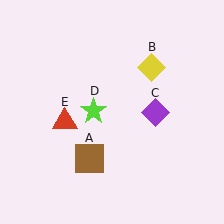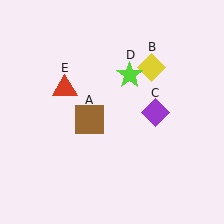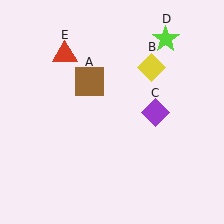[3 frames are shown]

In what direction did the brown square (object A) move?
The brown square (object A) moved up.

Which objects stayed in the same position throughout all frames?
Yellow diamond (object B) and purple diamond (object C) remained stationary.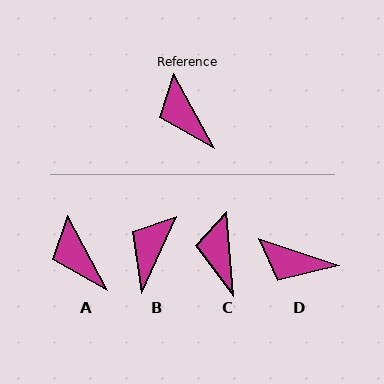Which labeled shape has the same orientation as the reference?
A.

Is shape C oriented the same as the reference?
No, it is off by about 24 degrees.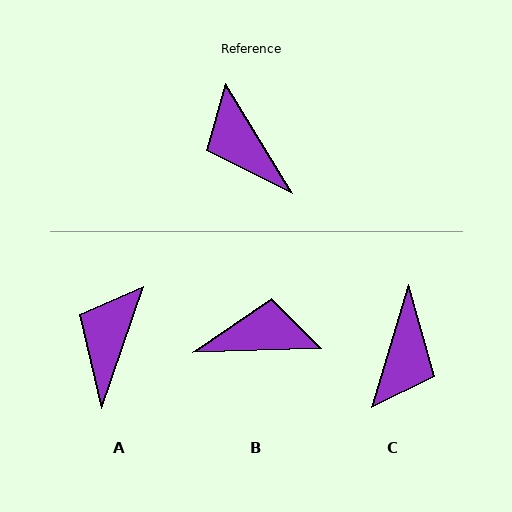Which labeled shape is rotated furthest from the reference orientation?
C, about 132 degrees away.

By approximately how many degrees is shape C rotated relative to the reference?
Approximately 132 degrees counter-clockwise.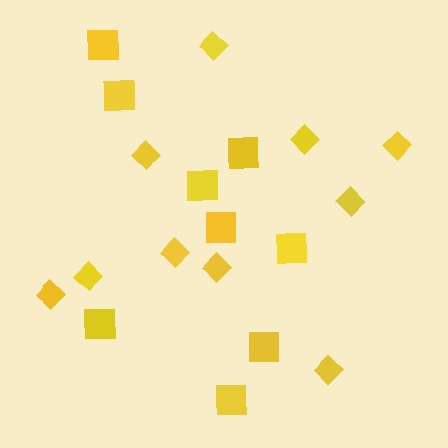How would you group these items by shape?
There are 2 groups: one group of squares (9) and one group of diamonds (10).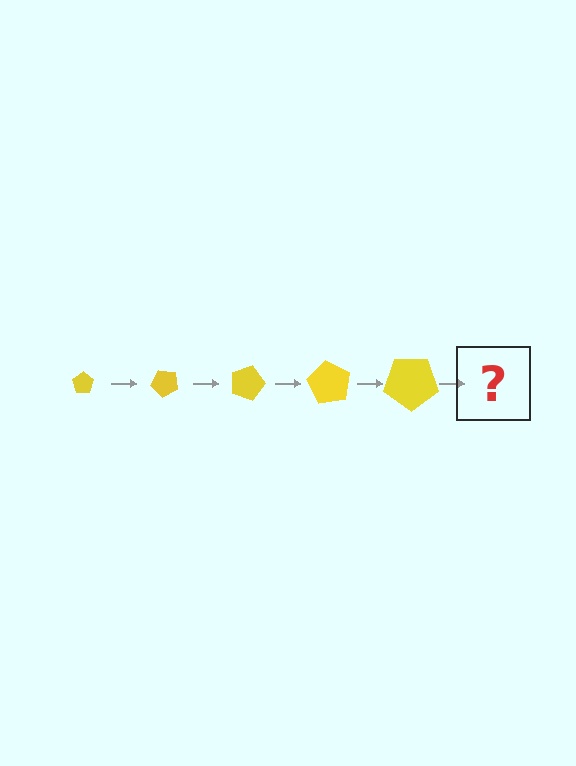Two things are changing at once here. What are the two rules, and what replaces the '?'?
The two rules are that the pentagon grows larger each step and it rotates 45 degrees each step. The '?' should be a pentagon, larger than the previous one and rotated 225 degrees from the start.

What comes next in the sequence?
The next element should be a pentagon, larger than the previous one and rotated 225 degrees from the start.